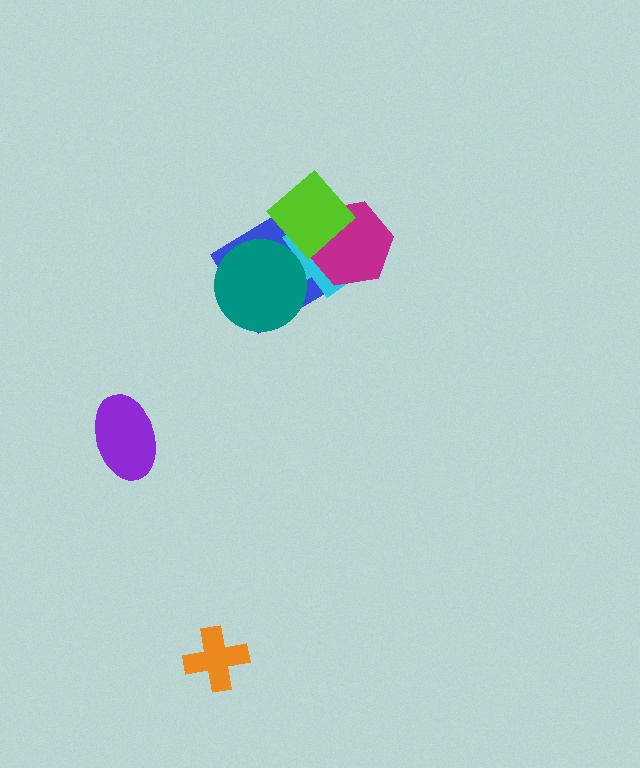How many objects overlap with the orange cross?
0 objects overlap with the orange cross.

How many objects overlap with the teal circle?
2 objects overlap with the teal circle.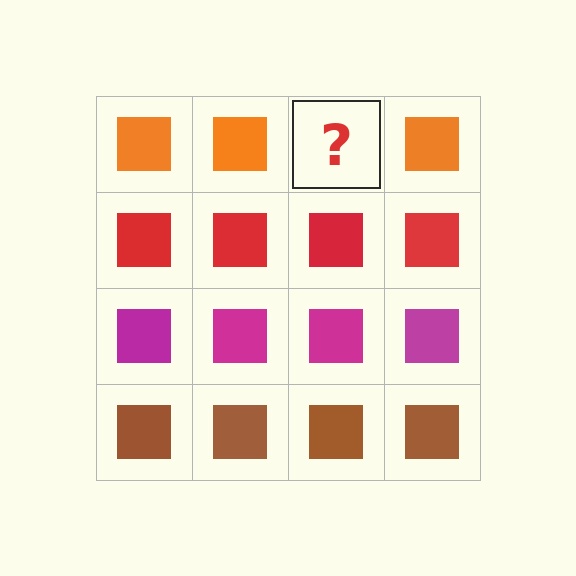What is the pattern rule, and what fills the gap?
The rule is that each row has a consistent color. The gap should be filled with an orange square.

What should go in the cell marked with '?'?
The missing cell should contain an orange square.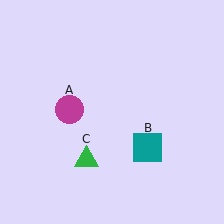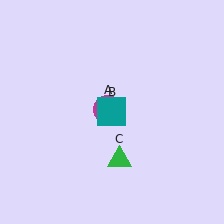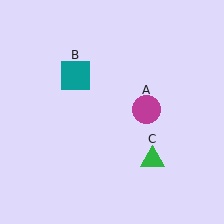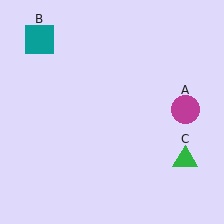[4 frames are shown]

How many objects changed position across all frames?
3 objects changed position: magenta circle (object A), teal square (object B), green triangle (object C).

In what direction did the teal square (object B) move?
The teal square (object B) moved up and to the left.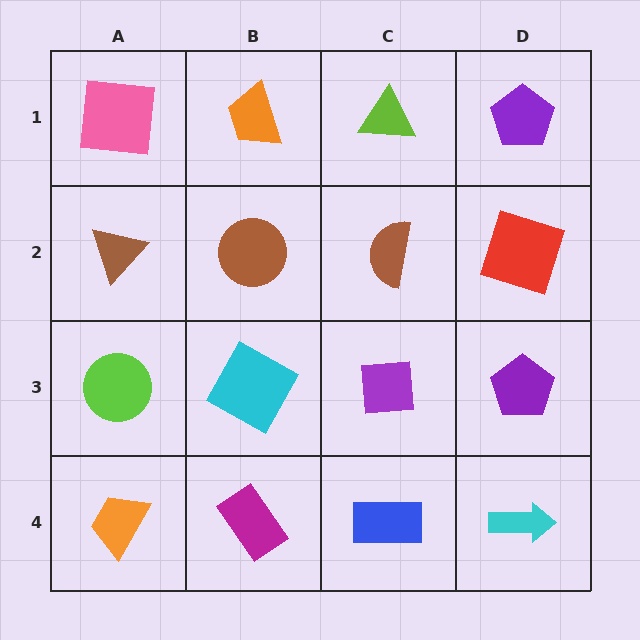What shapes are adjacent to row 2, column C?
A lime triangle (row 1, column C), a purple square (row 3, column C), a brown circle (row 2, column B), a red square (row 2, column D).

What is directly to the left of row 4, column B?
An orange trapezoid.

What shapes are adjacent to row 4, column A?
A lime circle (row 3, column A), a magenta rectangle (row 4, column B).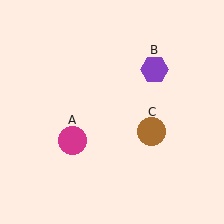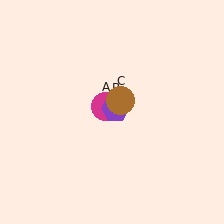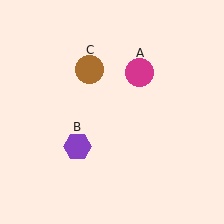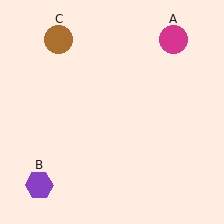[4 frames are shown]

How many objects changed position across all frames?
3 objects changed position: magenta circle (object A), purple hexagon (object B), brown circle (object C).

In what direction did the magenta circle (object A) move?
The magenta circle (object A) moved up and to the right.